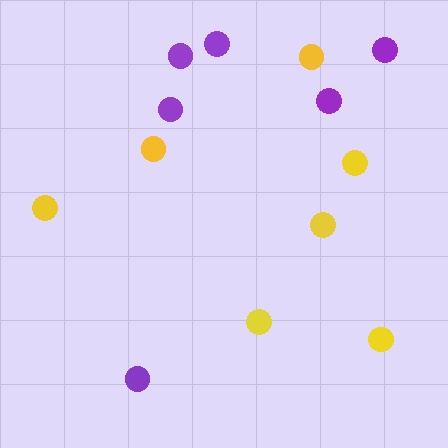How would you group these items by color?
There are 2 groups: one group of purple circles (6) and one group of yellow circles (7).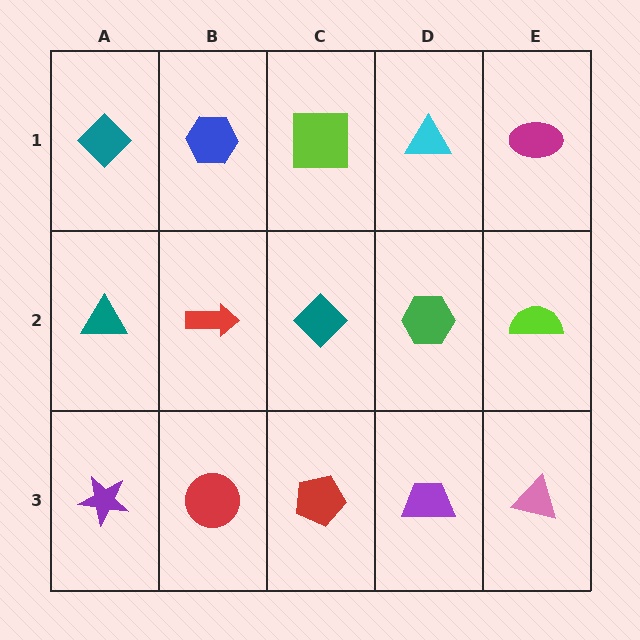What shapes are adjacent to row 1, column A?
A teal triangle (row 2, column A), a blue hexagon (row 1, column B).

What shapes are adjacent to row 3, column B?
A red arrow (row 2, column B), a purple star (row 3, column A), a red pentagon (row 3, column C).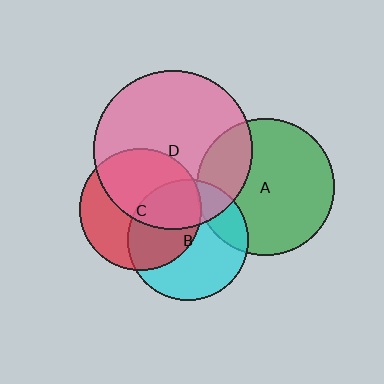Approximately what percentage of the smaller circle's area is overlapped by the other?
Approximately 55%.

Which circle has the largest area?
Circle D (pink).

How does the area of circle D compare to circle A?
Approximately 1.3 times.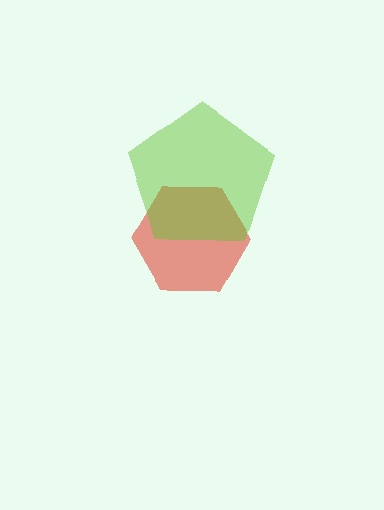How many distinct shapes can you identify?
There are 2 distinct shapes: a red hexagon, a lime pentagon.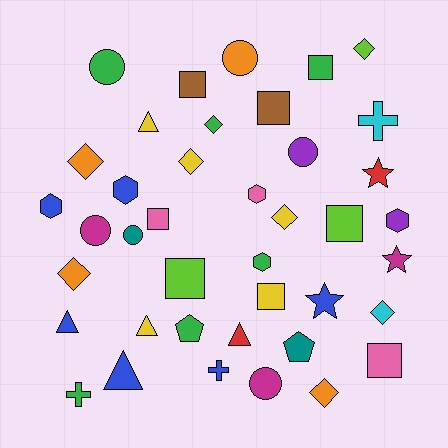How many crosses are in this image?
There are 3 crosses.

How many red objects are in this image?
There are 2 red objects.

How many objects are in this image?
There are 40 objects.